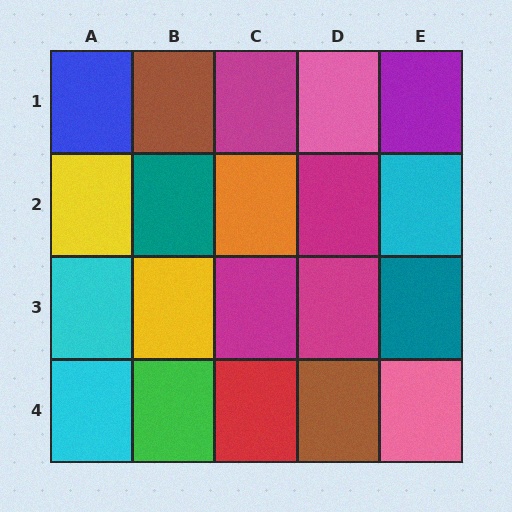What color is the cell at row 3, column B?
Yellow.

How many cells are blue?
1 cell is blue.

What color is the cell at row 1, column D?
Pink.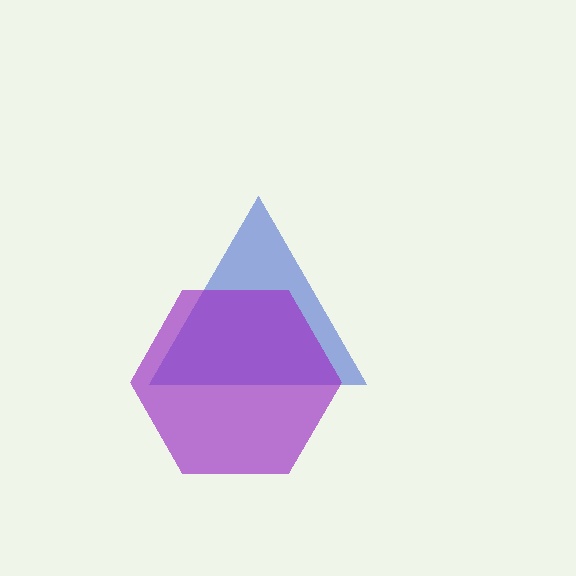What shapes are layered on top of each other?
The layered shapes are: a blue triangle, a purple hexagon.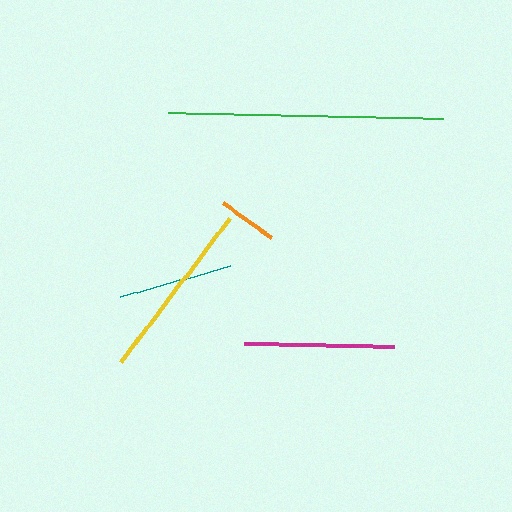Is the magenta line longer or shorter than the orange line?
The magenta line is longer than the orange line.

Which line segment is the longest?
The green line is the longest at approximately 274 pixels.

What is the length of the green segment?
The green segment is approximately 274 pixels long.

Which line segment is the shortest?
The orange line is the shortest at approximately 60 pixels.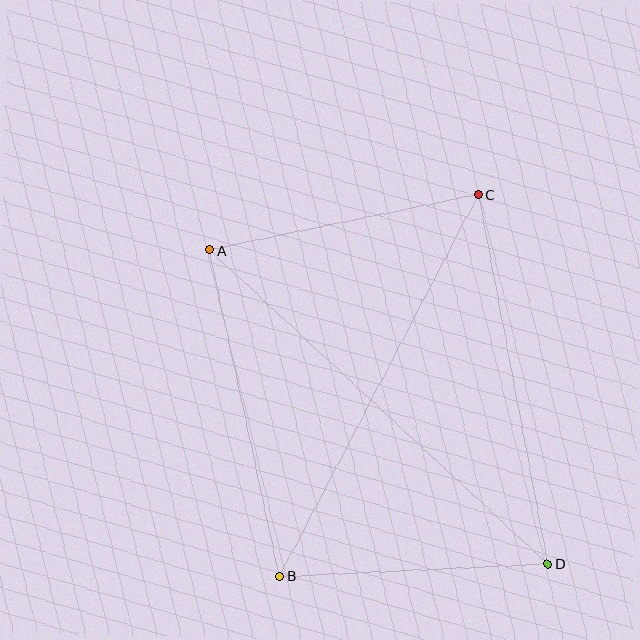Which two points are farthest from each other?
Points A and D are farthest from each other.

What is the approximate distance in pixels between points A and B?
The distance between A and B is approximately 333 pixels.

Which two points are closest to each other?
Points B and D are closest to each other.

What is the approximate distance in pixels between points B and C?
The distance between B and C is approximately 430 pixels.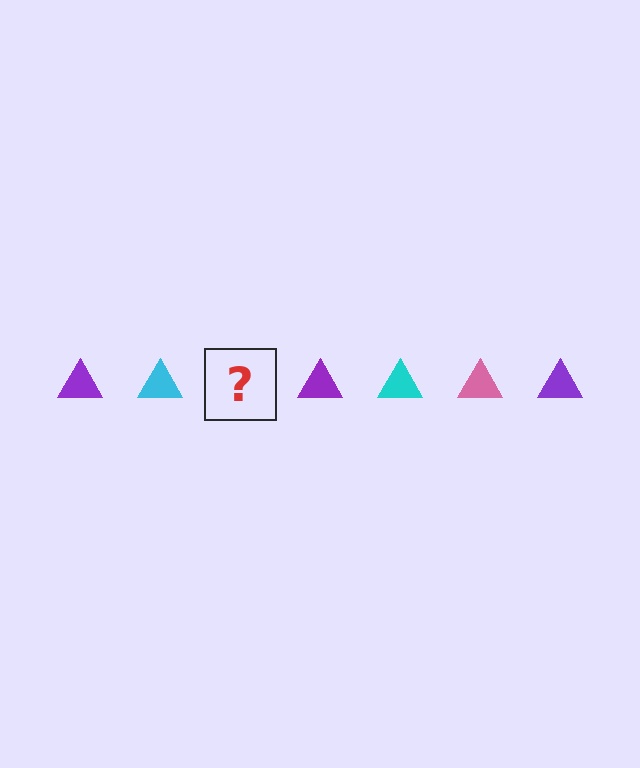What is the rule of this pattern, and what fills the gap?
The rule is that the pattern cycles through purple, cyan, pink triangles. The gap should be filled with a pink triangle.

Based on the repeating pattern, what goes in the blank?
The blank should be a pink triangle.